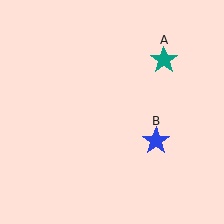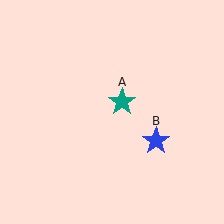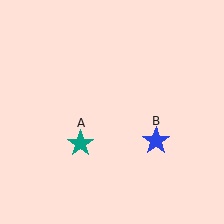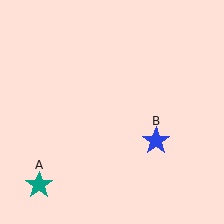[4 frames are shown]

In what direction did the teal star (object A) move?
The teal star (object A) moved down and to the left.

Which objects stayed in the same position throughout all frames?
Blue star (object B) remained stationary.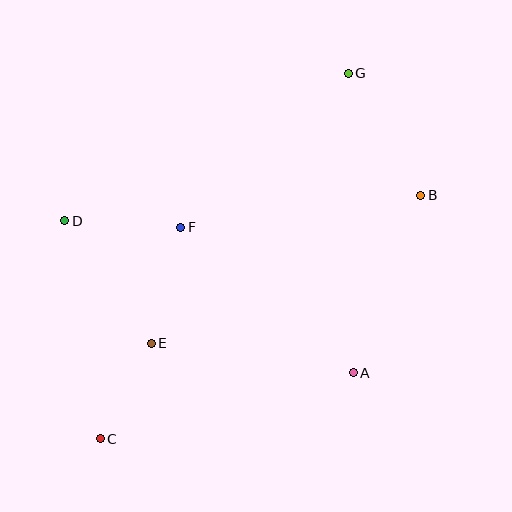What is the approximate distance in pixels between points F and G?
The distance between F and G is approximately 228 pixels.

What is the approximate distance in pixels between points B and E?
The distance between B and E is approximately 307 pixels.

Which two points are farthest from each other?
Points C and G are farthest from each other.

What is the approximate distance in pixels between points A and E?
The distance between A and E is approximately 204 pixels.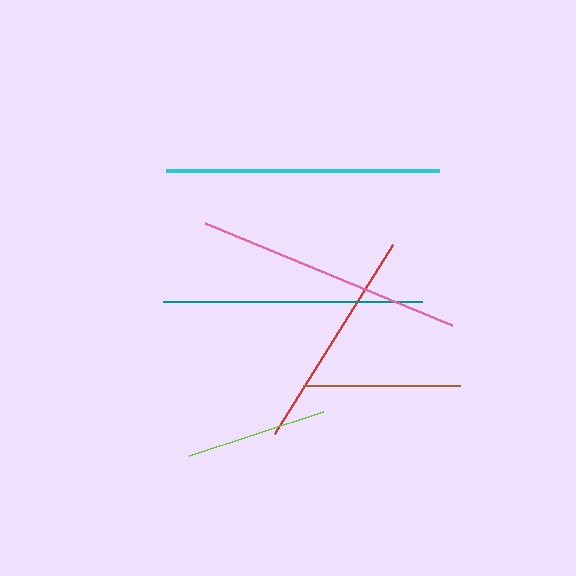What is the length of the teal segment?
The teal segment is approximately 259 pixels long.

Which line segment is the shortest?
The lime line is the shortest at approximately 142 pixels.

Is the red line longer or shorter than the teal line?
The teal line is longer than the red line.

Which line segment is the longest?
The cyan line is the longest at approximately 273 pixels.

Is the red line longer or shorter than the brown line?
The red line is longer than the brown line.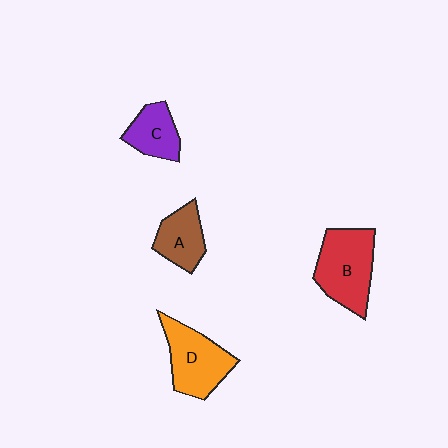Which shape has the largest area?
Shape B (red).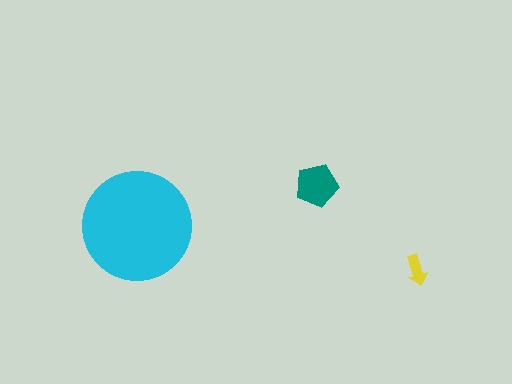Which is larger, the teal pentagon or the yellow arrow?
The teal pentagon.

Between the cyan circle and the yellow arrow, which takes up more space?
The cyan circle.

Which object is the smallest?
The yellow arrow.